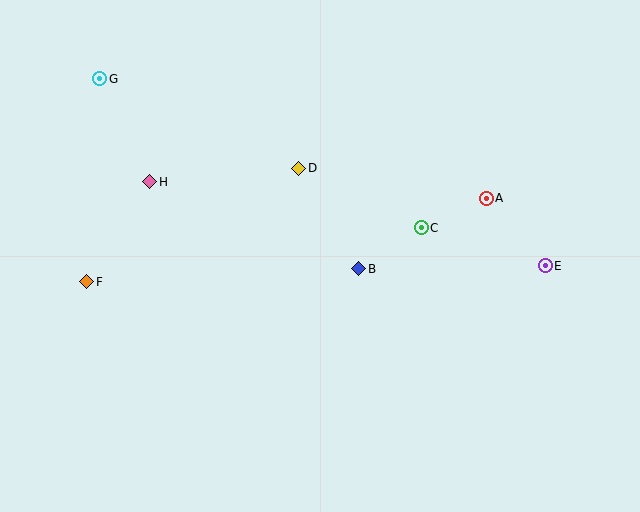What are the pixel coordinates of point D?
Point D is at (299, 168).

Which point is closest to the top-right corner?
Point A is closest to the top-right corner.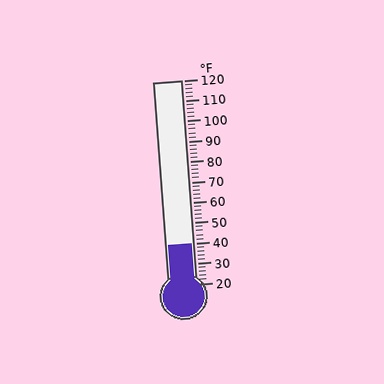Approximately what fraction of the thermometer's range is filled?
The thermometer is filled to approximately 20% of its range.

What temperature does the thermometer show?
The thermometer shows approximately 40°F.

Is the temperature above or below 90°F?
The temperature is below 90°F.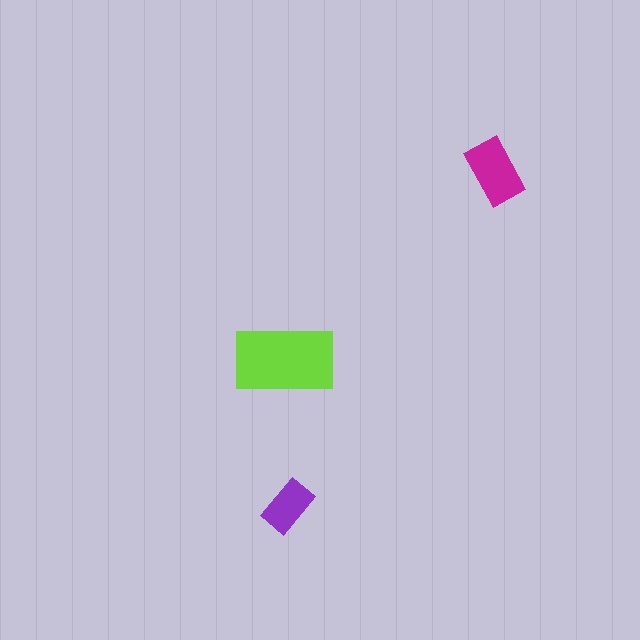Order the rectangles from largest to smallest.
the lime one, the magenta one, the purple one.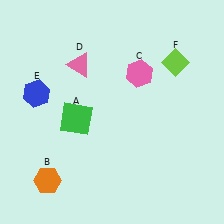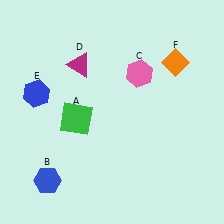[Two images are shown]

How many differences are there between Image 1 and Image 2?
There are 3 differences between the two images.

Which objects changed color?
B changed from orange to blue. D changed from pink to magenta. F changed from lime to orange.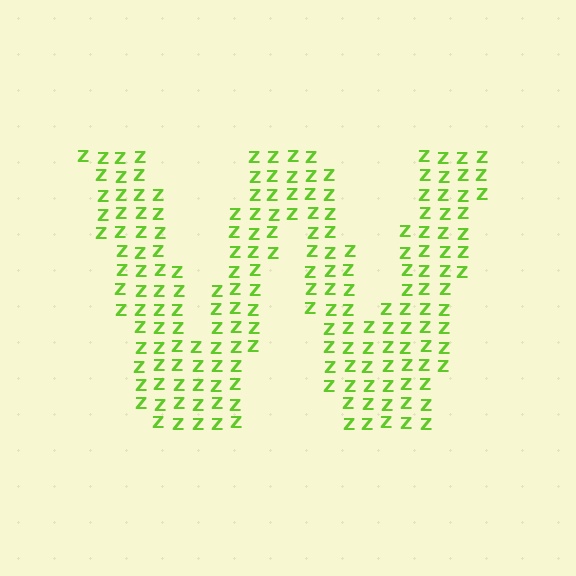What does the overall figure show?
The overall figure shows the letter W.